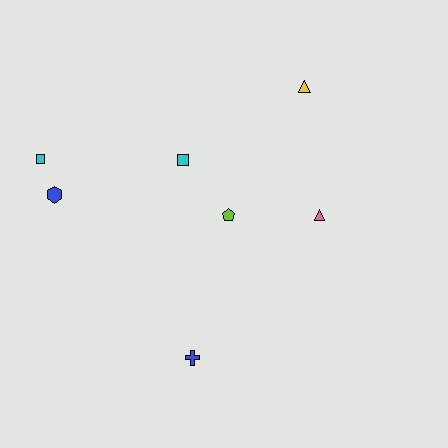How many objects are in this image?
There are 7 objects.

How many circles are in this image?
There are no circles.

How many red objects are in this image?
There are no red objects.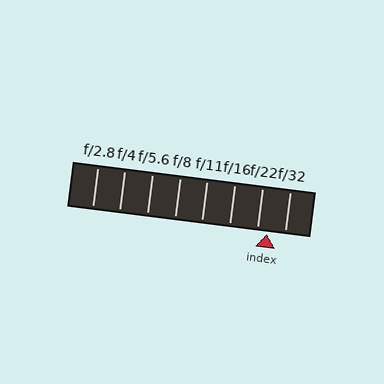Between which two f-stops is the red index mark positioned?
The index mark is between f/22 and f/32.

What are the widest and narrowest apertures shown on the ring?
The widest aperture shown is f/2.8 and the narrowest is f/32.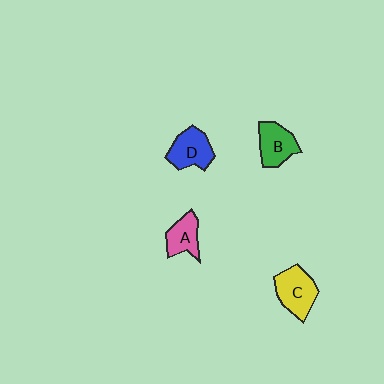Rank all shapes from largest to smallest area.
From largest to smallest: C (yellow), D (blue), B (green), A (pink).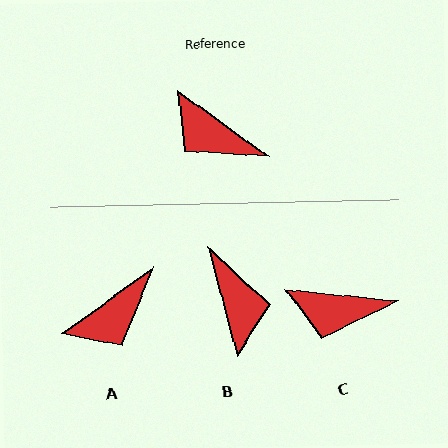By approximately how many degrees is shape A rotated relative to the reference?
Approximately 72 degrees counter-clockwise.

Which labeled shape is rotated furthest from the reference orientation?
B, about 141 degrees away.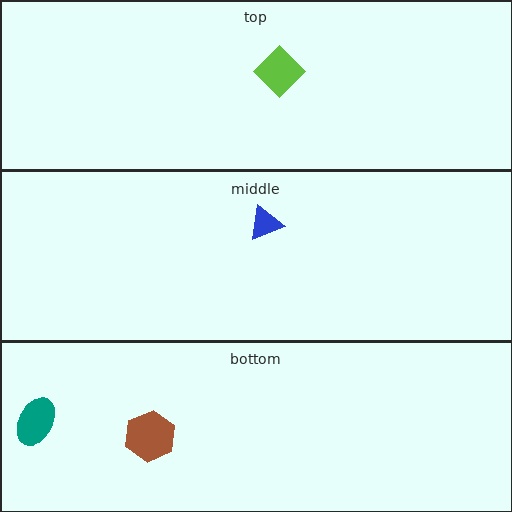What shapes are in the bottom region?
The teal ellipse, the brown hexagon.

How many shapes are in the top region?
1.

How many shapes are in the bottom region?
2.